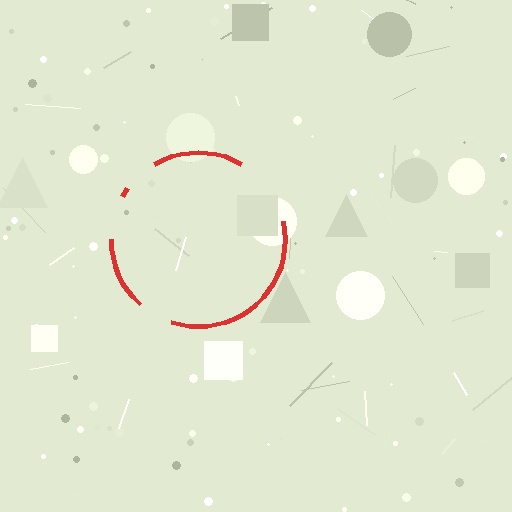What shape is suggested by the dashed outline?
The dashed outline suggests a circle.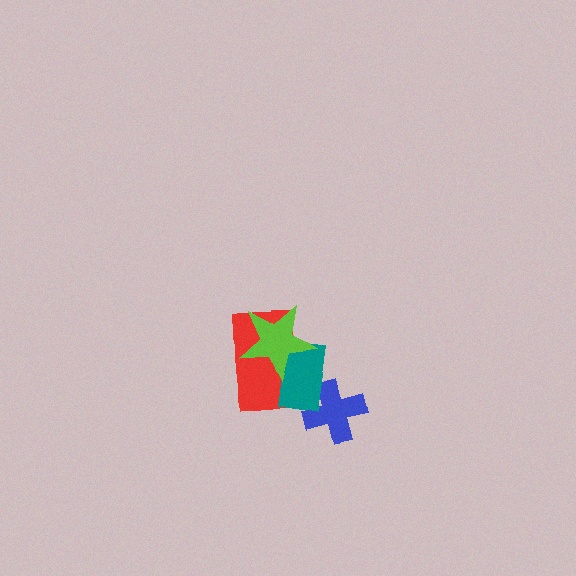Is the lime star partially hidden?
No, no other shape covers it.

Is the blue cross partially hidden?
Yes, it is partially covered by another shape.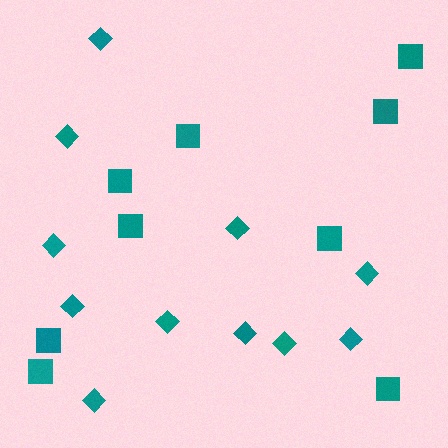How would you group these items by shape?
There are 2 groups: one group of squares (9) and one group of diamonds (11).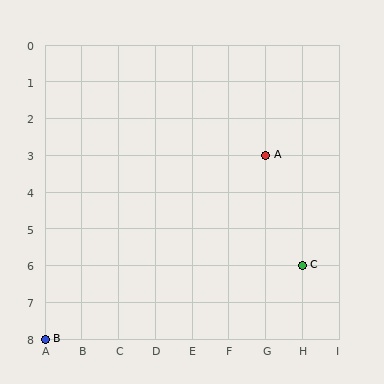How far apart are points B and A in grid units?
Points B and A are 6 columns and 5 rows apart (about 7.8 grid units diagonally).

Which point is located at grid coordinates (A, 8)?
Point B is at (A, 8).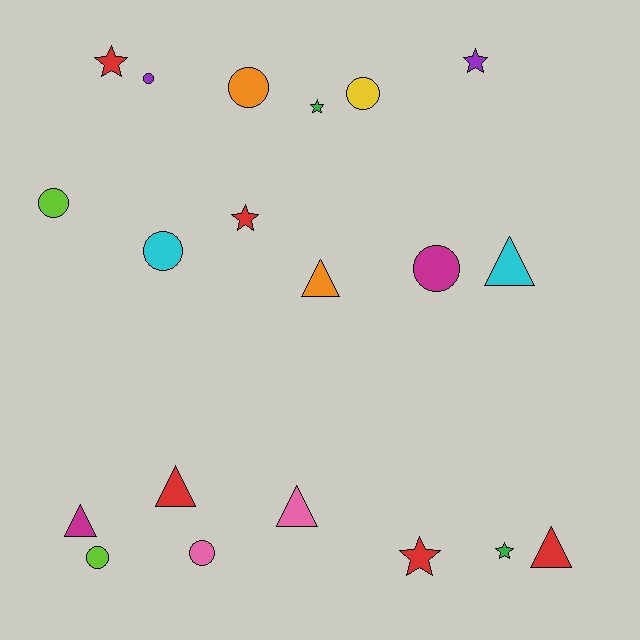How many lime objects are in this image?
There are 2 lime objects.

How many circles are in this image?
There are 8 circles.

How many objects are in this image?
There are 20 objects.